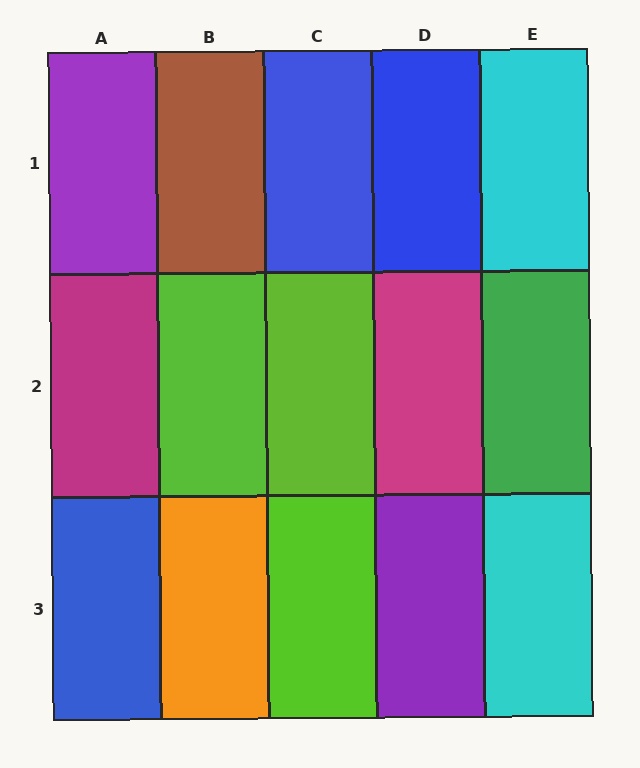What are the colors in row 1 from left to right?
Purple, brown, blue, blue, cyan.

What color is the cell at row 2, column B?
Lime.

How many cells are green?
1 cell is green.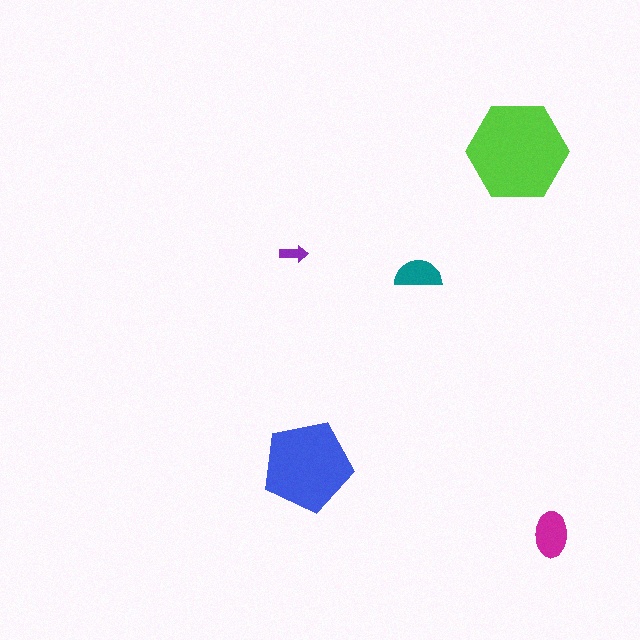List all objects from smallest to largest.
The purple arrow, the teal semicircle, the magenta ellipse, the blue pentagon, the lime hexagon.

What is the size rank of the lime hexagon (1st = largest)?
1st.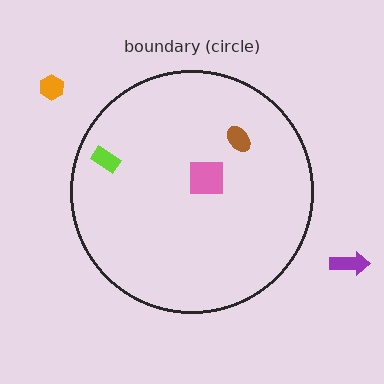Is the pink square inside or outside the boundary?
Inside.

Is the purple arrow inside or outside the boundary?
Outside.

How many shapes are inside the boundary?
3 inside, 2 outside.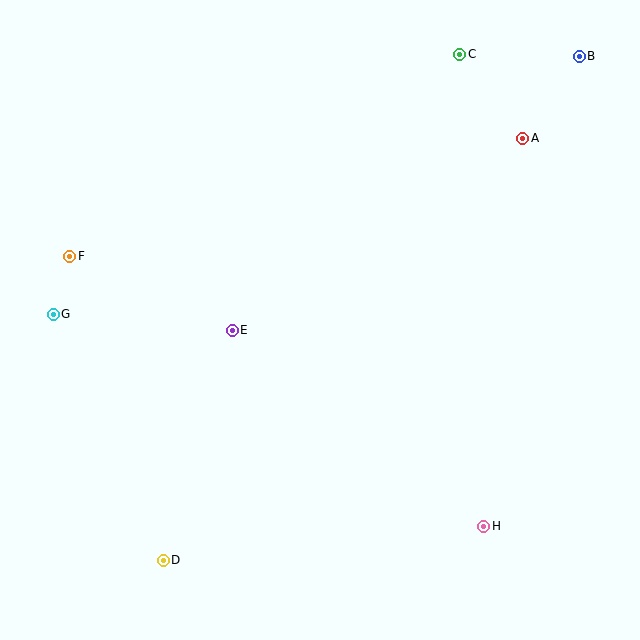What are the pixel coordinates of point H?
Point H is at (484, 526).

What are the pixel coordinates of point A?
Point A is at (523, 138).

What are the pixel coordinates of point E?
Point E is at (232, 330).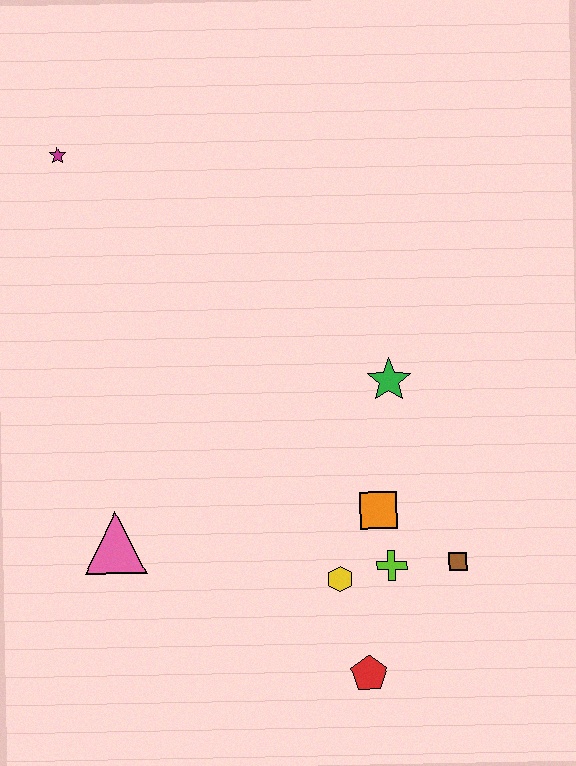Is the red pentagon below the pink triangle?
Yes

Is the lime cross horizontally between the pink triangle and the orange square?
No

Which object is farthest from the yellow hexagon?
The magenta star is farthest from the yellow hexagon.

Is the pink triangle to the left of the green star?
Yes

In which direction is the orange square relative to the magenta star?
The orange square is below the magenta star.